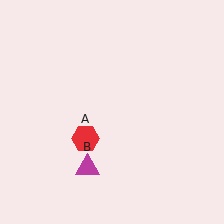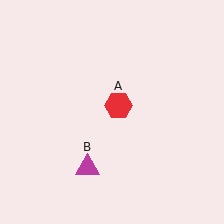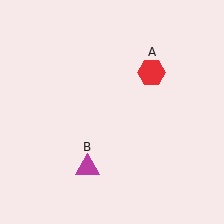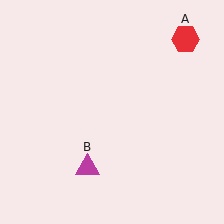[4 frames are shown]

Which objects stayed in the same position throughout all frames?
Magenta triangle (object B) remained stationary.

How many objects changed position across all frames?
1 object changed position: red hexagon (object A).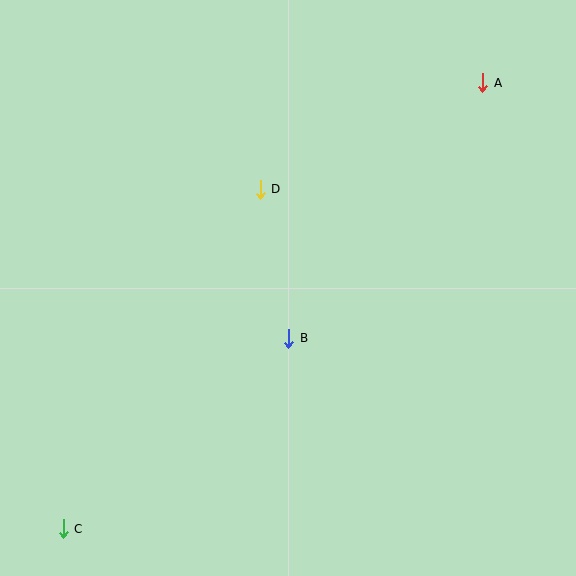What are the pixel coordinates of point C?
Point C is at (63, 529).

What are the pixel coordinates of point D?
Point D is at (260, 189).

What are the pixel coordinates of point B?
Point B is at (289, 338).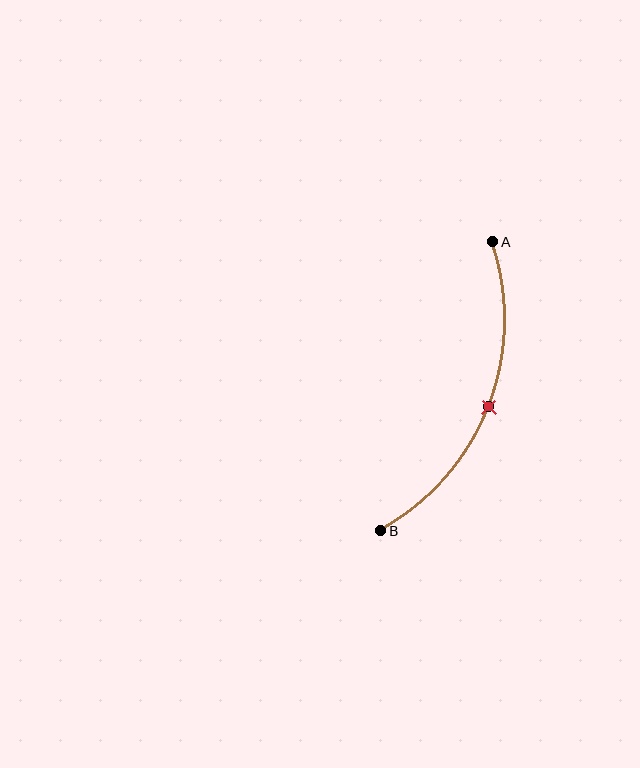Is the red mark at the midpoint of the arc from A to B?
Yes. The red mark lies on the arc at equal arc-length from both A and B — it is the arc midpoint.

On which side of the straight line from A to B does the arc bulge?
The arc bulges to the right of the straight line connecting A and B.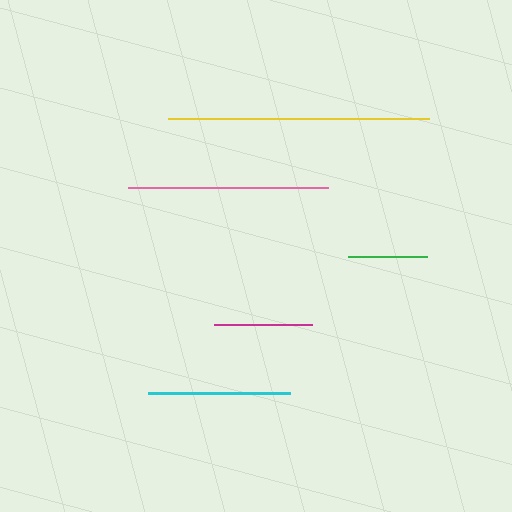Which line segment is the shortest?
The green line is the shortest at approximately 79 pixels.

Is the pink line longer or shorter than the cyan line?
The pink line is longer than the cyan line.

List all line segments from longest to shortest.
From longest to shortest: yellow, pink, cyan, magenta, green.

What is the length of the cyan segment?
The cyan segment is approximately 142 pixels long.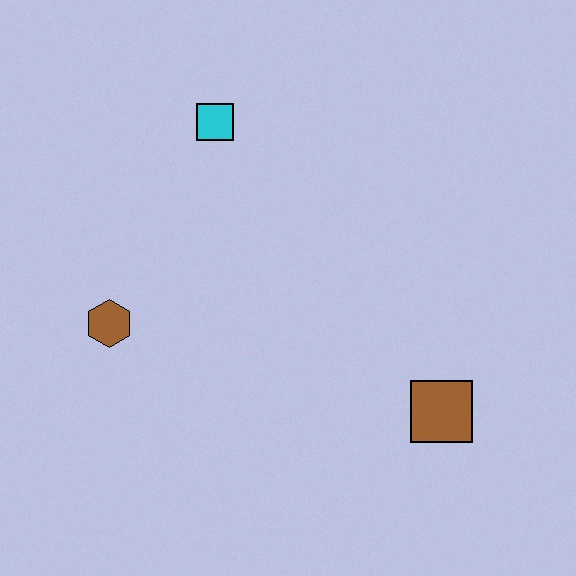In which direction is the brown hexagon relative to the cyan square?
The brown hexagon is below the cyan square.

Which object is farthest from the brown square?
The cyan square is farthest from the brown square.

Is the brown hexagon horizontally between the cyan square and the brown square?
No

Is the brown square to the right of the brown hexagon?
Yes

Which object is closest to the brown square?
The brown hexagon is closest to the brown square.